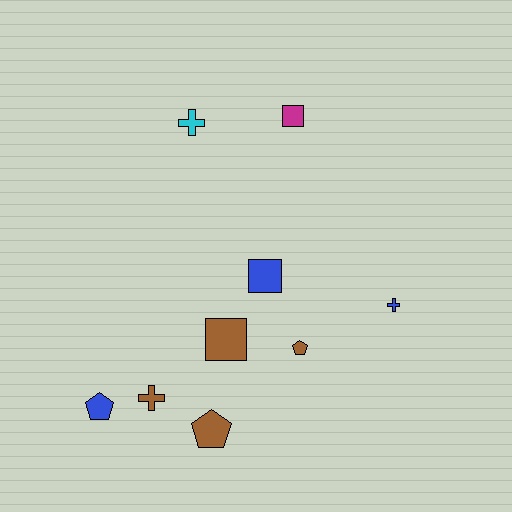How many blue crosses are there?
There is 1 blue cross.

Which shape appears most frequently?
Square, with 3 objects.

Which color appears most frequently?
Brown, with 4 objects.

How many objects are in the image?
There are 9 objects.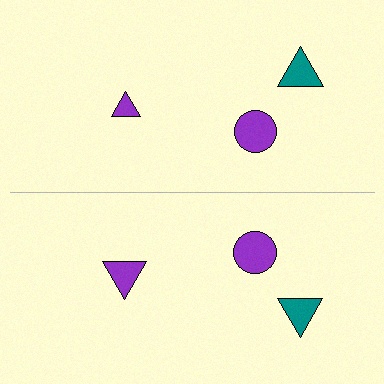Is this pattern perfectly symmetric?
No, the pattern is not perfectly symmetric. The purple triangle on the bottom side has a different size than its mirror counterpart.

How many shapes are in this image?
There are 6 shapes in this image.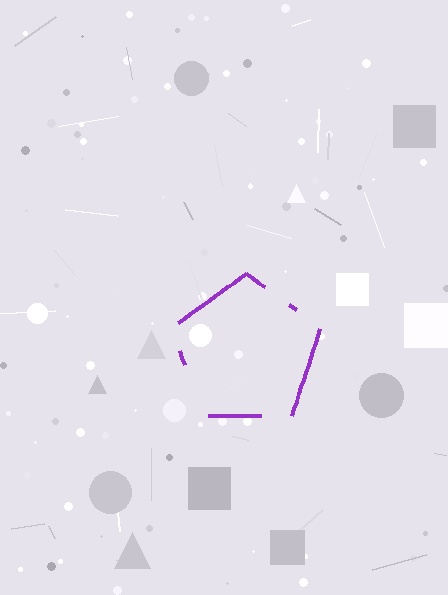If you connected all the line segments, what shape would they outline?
They would outline a pentagon.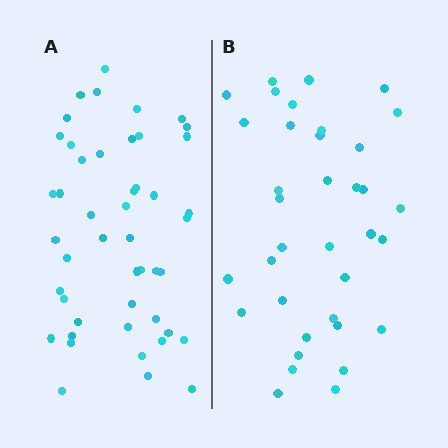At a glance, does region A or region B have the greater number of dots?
Region A (the left region) has more dots.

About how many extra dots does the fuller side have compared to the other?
Region A has roughly 12 or so more dots than region B.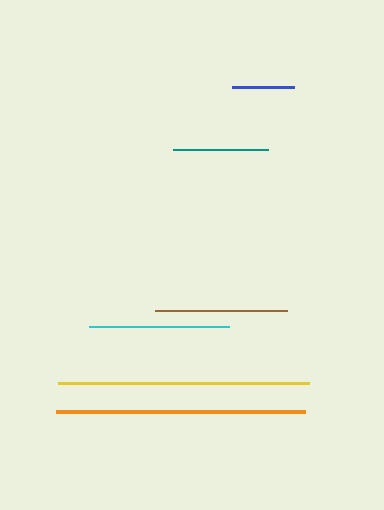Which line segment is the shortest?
The blue line is the shortest at approximately 62 pixels.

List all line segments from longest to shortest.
From longest to shortest: yellow, orange, cyan, brown, teal, blue.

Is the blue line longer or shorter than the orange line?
The orange line is longer than the blue line.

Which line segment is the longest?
The yellow line is the longest at approximately 251 pixels.